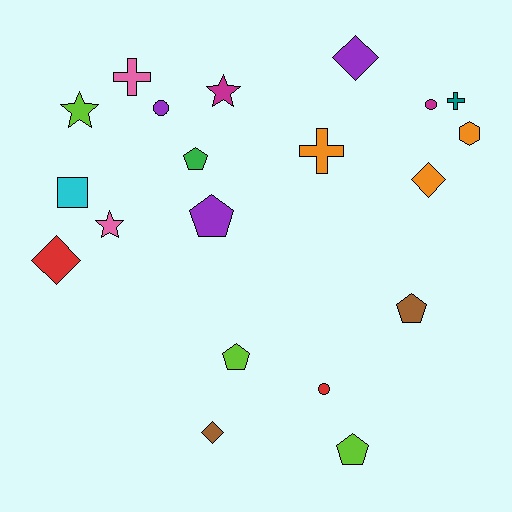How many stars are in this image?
There are 3 stars.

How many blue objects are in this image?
There are no blue objects.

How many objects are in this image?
There are 20 objects.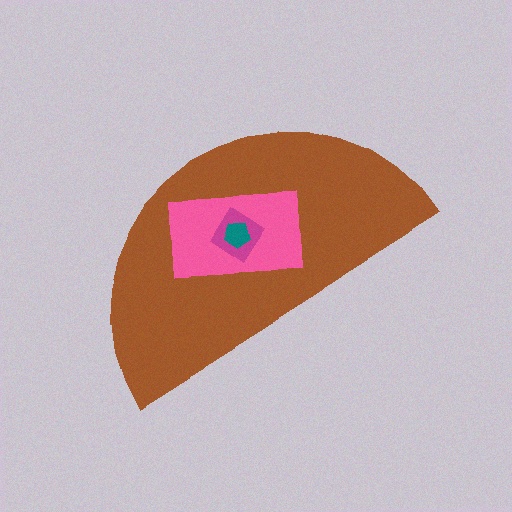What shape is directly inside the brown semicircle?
The pink rectangle.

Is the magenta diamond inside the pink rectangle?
Yes.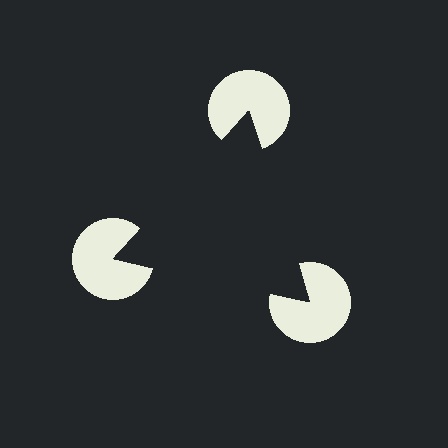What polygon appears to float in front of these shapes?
An illusory triangle — its edges are inferred from the aligned wedge cuts in the pac-man discs, not physically drawn.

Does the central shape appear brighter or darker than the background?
It typically appears slightly darker than the background, even though no actual brightness change is drawn.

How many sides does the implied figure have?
3 sides.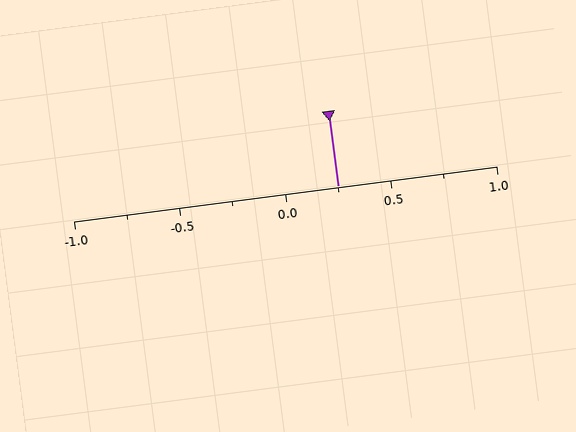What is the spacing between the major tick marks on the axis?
The major ticks are spaced 0.5 apart.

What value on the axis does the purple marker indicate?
The marker indicates approximately 0.25.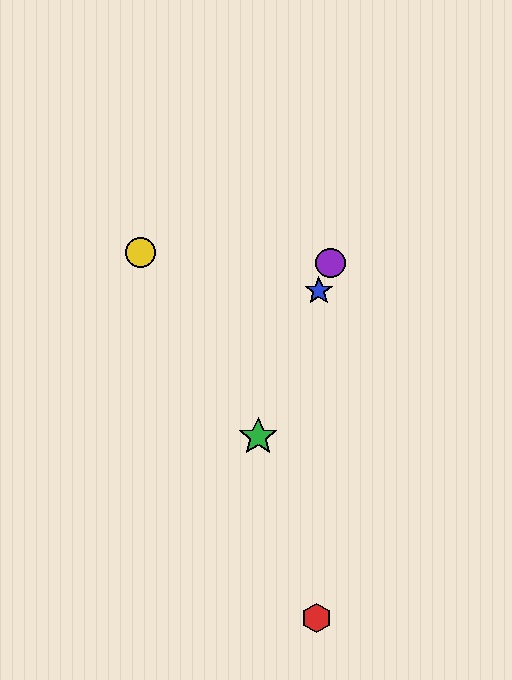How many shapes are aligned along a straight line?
3 shapes (the blue star, the green star, the purple circle) are aligned along a straight line.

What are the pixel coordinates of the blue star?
The blue star is at (319, 291).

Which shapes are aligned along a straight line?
The blue star, the green star, the purple circle are aligned along a straight line.